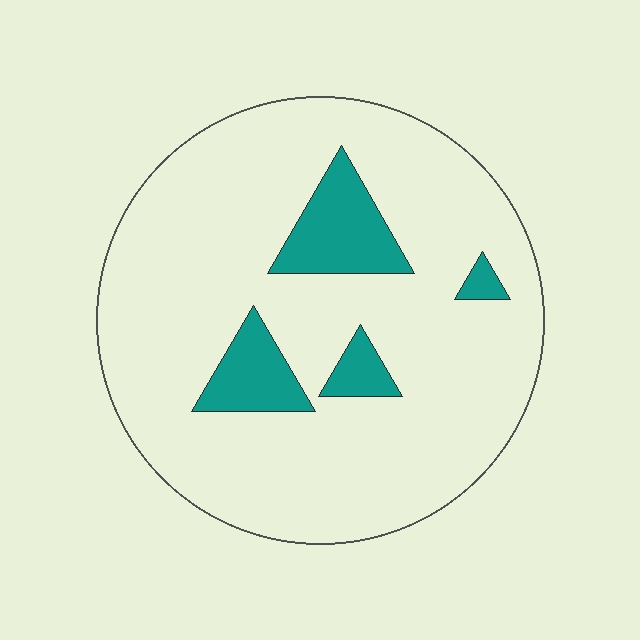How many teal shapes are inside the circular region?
4.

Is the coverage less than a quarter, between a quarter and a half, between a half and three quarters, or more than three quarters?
Less than a quarter.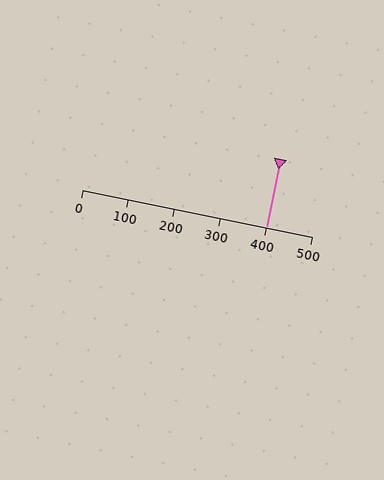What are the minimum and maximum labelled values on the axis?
The axis runs from 0 to 500.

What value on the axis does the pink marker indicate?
The marker indicates approximately 400.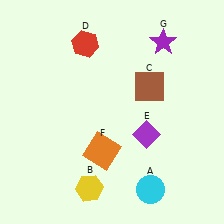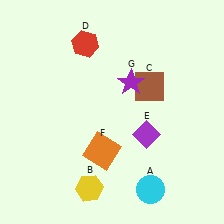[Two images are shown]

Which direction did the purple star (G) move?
The purple star (G) moved down.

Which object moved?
The purple star (G) moved down.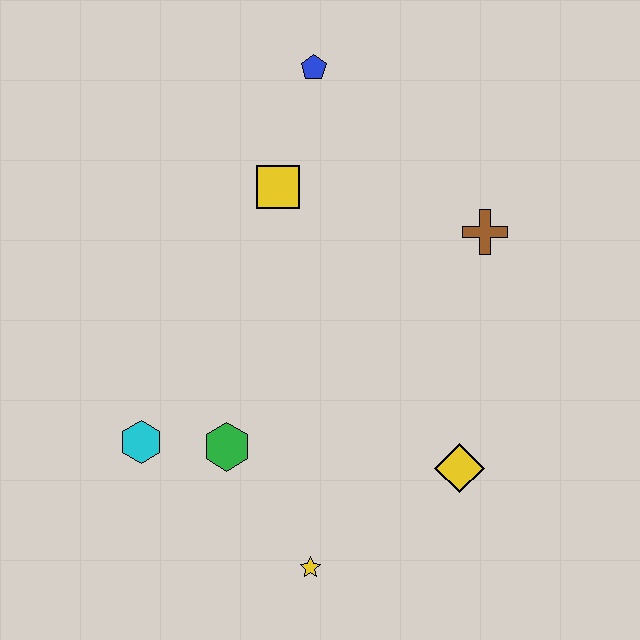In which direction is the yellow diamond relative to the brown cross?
The yellow diamond is below the brown cross.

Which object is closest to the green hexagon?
The cyan hexagon is closest to the green hexagon.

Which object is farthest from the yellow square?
The yellow star is farthest from the yellow square.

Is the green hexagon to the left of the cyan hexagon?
No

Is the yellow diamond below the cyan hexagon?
Yes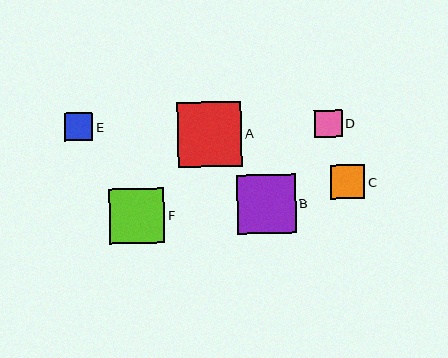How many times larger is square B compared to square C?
Square B is approximately 1.7 times the size of square C.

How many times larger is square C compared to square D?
Square C is approximately 1.2 times the size of square D.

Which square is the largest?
Square A is the largest with a size of approximately 65 pixels.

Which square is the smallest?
Square D is the smallest with a size of approximately 27 pixels.